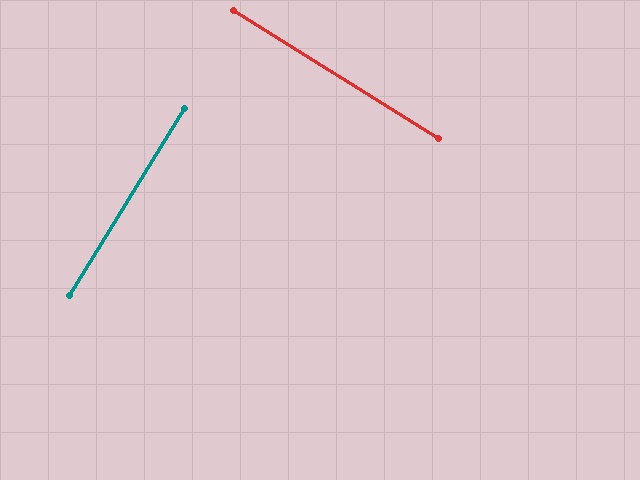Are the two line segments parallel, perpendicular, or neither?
Perpendicular — they meet at approximately 90°.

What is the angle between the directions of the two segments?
Approximately 90 degrees.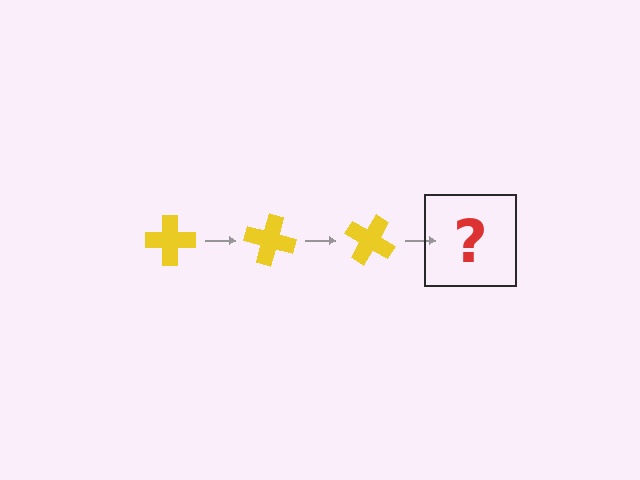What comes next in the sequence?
The next element should be a yellow cross rotated 45 degrees.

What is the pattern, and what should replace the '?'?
The pattern is that the cross rotates 15 degrees each step. The '?' should be a yellow cross rotated 45 degrees.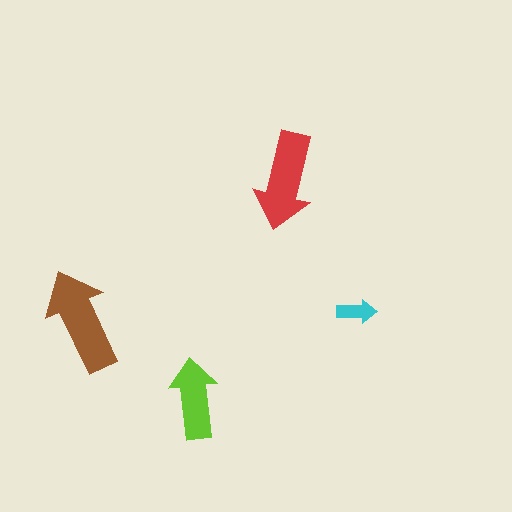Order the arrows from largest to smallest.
the brown one, the red one, the lime one, the cyan one.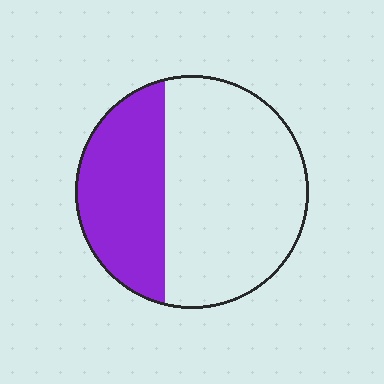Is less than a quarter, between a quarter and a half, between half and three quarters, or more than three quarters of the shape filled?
Between a quarter and a half.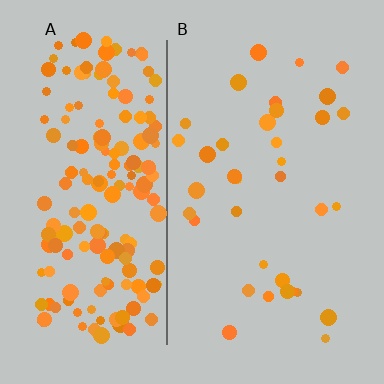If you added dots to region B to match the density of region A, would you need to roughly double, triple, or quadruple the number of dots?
Approximately quadruple.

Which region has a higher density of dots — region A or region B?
A (the left).